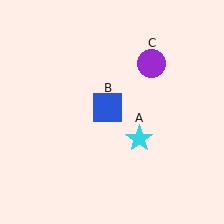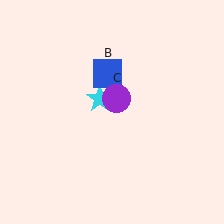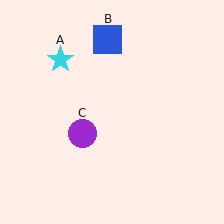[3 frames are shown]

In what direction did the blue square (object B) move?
The blue square (object B) moved up.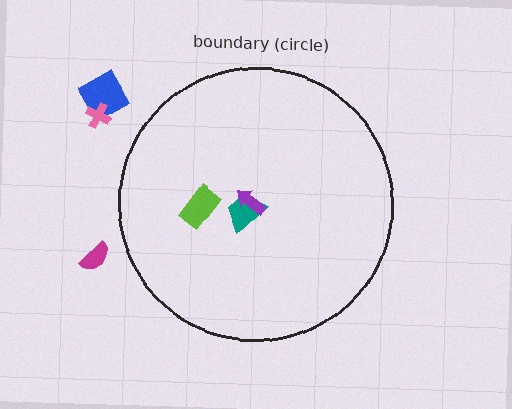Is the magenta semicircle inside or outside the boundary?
Outside.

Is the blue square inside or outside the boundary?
Outside.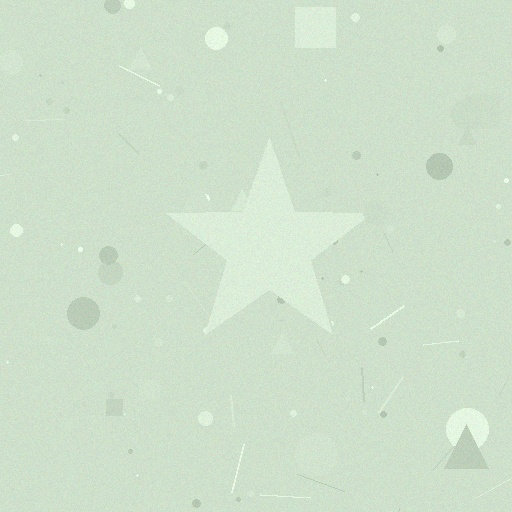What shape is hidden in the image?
A star is hidden in the image.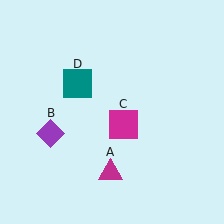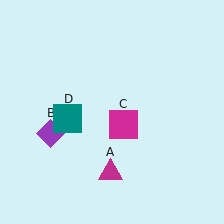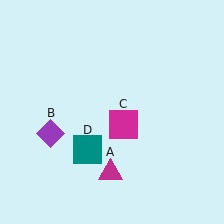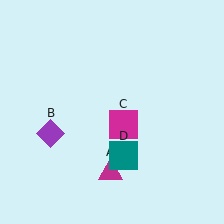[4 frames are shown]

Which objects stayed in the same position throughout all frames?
Magenta triangle (object A) and purple diamond (object B) and magenta square (object C) remained stationary.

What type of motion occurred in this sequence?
The teal square (object D) rotated counterclockwise around the center of the scene.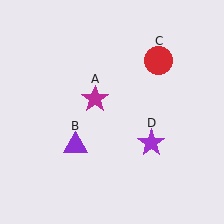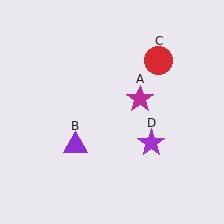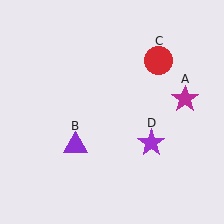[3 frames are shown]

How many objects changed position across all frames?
1 object changed position: magenta star (object A).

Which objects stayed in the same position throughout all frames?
Purple triangle (object B) and red circle (object C) and purple star (object D) remained stationary.